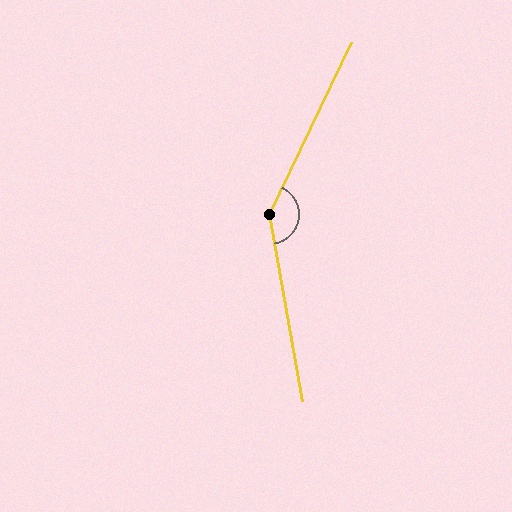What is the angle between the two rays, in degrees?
Approximately 144 degrees.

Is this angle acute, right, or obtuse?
It is obtuse.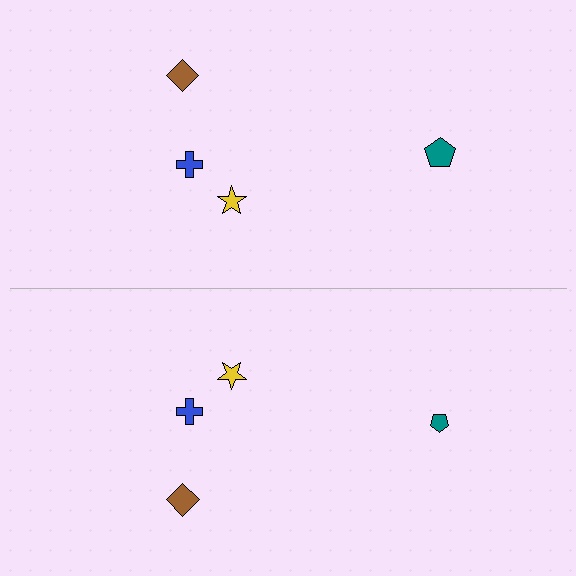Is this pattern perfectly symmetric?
No, the pattern is not perfectly symmetric. The teal pentagon on the bottom side has a different size than its mirror counterpart.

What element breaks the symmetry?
The teal pentagon on the bottom side has a different size than its mirror counterpart.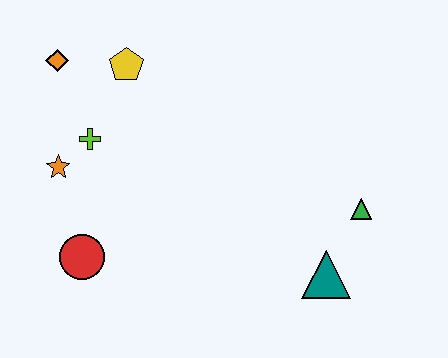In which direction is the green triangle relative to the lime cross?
The green triangle is to the right of the lime cross.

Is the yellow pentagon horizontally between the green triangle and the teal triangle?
No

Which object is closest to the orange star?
The lime cross is closest to the orange star.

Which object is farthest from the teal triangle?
The orange diamond is farthest from the teal triangle.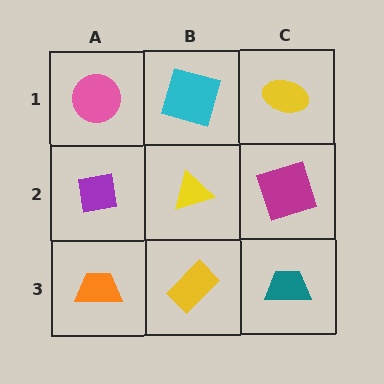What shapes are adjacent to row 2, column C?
A yellow ellipse (row 1, column C), a teal trapezoid (row 3, column C), a yellow triangle (row 2, column B).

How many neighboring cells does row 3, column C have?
2.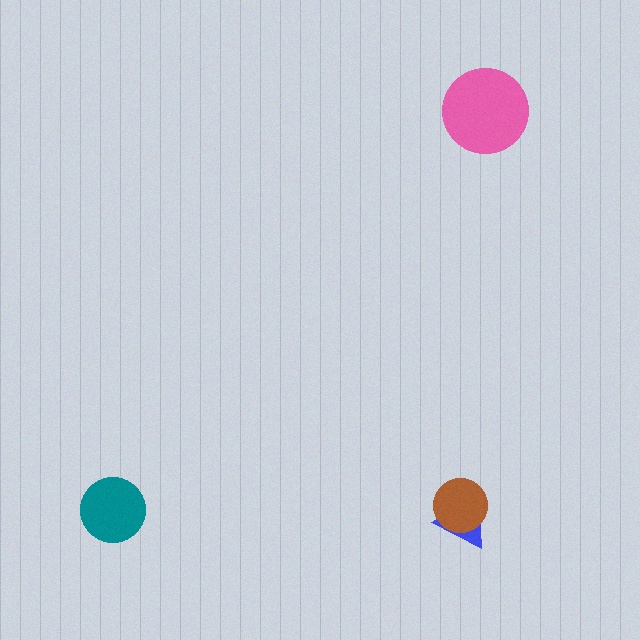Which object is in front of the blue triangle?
The brown circle is in front of the blue triangle.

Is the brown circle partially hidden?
No, no other shape covers it.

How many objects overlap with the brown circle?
1 object overlaps with the brown circle.